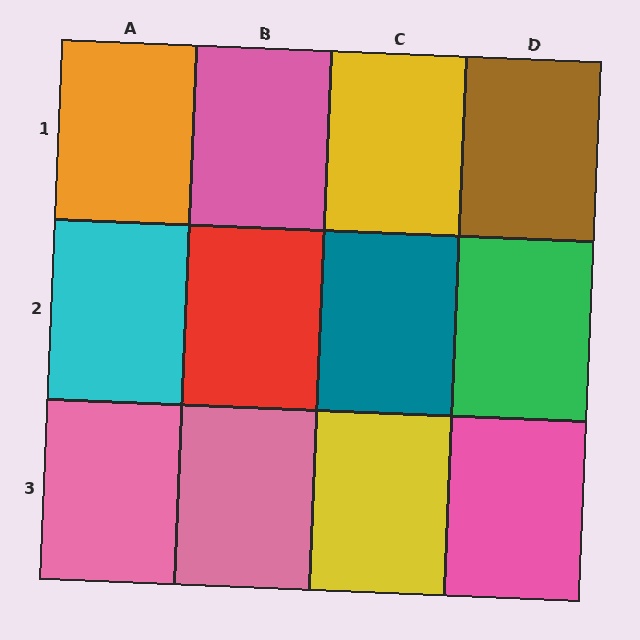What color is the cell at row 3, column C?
Yellow.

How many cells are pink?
4 cells are pink.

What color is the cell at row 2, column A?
Cyan.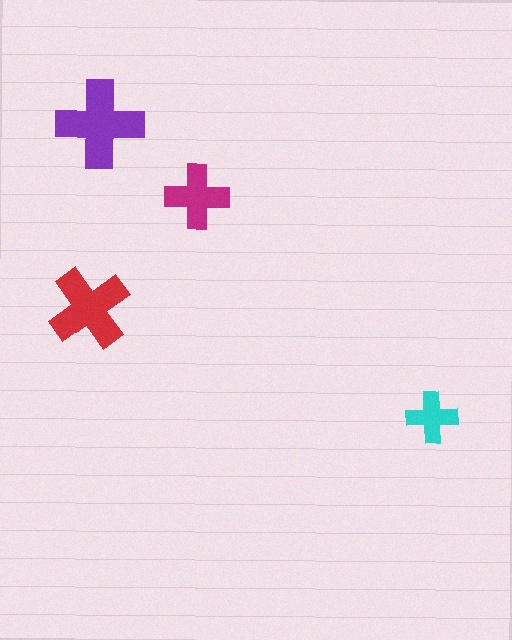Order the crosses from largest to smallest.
the purple one, the red one, the magenta one, the cyan one.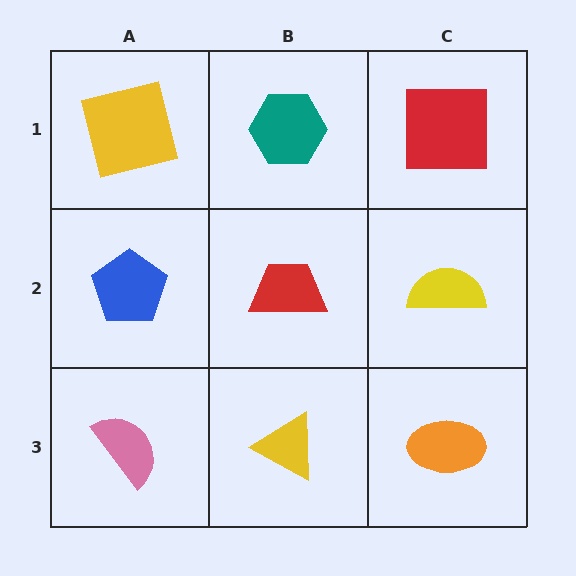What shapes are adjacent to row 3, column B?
A red trapezoid (row 2, column B), a pink semicircle (row 3, column A), an orange ellipse (row 3, column C).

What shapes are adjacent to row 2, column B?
A teal hexagon (row 1, column B), a yellow triangle (row 3, column B), a blue pentagon (row 2, column A), a yellow semicircle (row 2, column C).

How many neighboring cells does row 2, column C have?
3.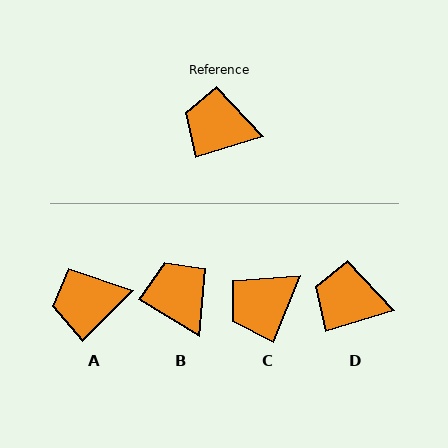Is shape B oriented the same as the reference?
No, it is off by about 48 degrees.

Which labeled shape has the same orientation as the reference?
D.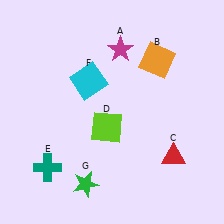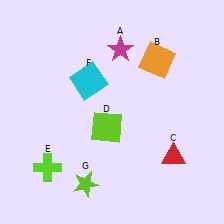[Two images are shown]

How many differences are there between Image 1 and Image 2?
There are 2 differences between the two images.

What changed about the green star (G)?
In Image 1, G is green. In Image 2, it changed to lime.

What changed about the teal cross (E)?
In Image 1, E is teal. In Image 2, it changed to lime.